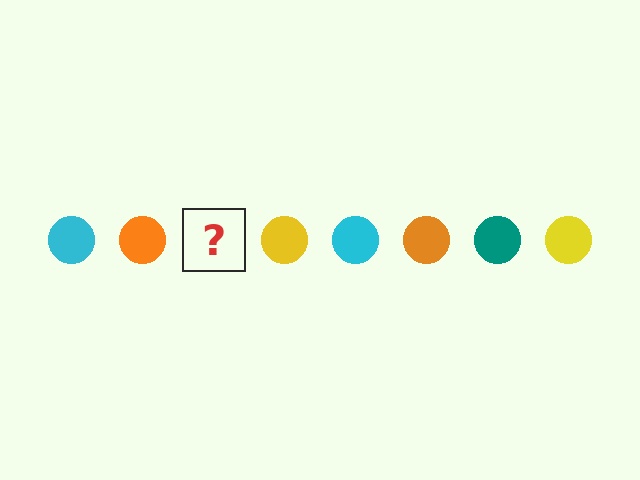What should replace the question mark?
The question mark should be replaced with a teal circle.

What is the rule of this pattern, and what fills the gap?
The rule is that the pattern cycles through cyan, orange, teal, yellow circles. The gap should be filled with a teal circle.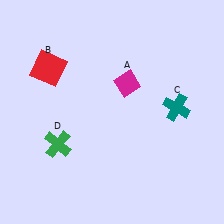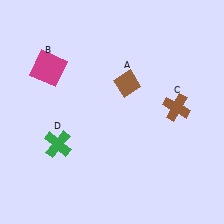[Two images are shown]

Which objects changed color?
A changed from magenta to brown. B changed from red to magenta. C changed from teal to brown.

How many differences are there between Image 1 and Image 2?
There are 3 differences between the two images.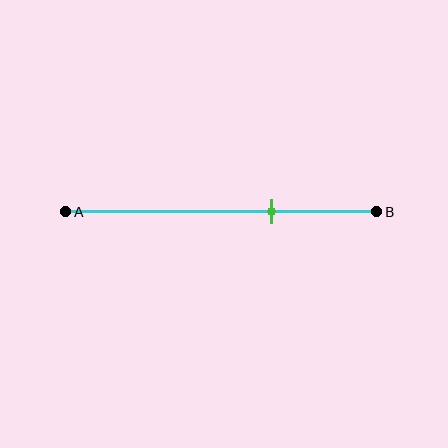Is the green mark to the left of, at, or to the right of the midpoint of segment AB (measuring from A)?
The green mark is to the right of the midpoint of segment AB.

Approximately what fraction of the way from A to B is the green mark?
The green mark is approximately 65% of the way from A to B.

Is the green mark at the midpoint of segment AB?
No, the mark is at about 65% from A, not at the 50% midpoint.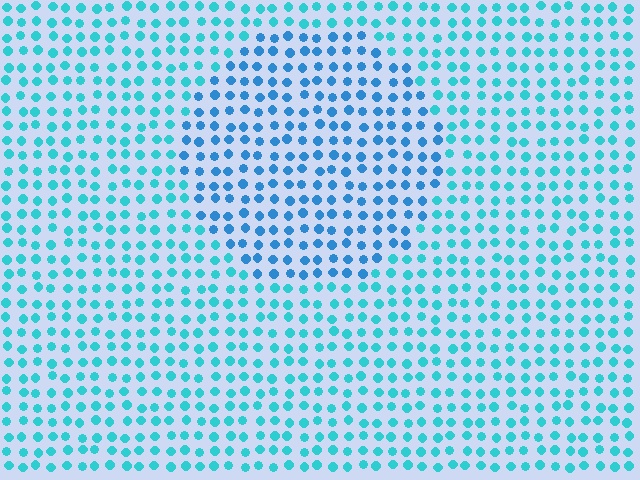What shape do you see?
I see a circle.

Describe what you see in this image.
The image is filled with small cyan elements in a uniform arrangement. A circle-shaped region is visible where the elements are tinted to a slightly different hue, forming a subtle color boundary.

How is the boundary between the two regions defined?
The boundary is defined purely by a slight shift in hue (about 25 degrees). Spacing, size, and orientation are identical on both sides.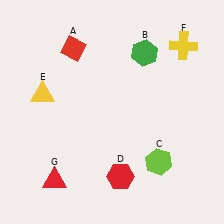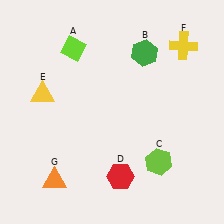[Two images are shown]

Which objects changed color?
A changed from red to lime. G changed from red to orange.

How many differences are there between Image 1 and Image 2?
There are 2 differences between the two images.